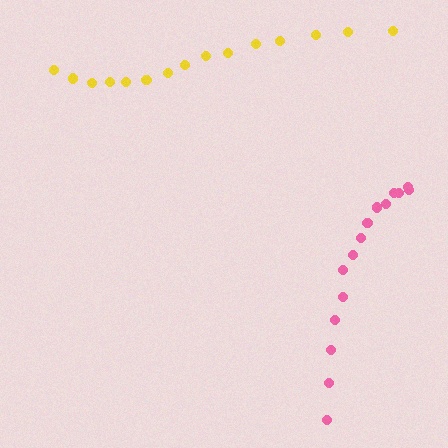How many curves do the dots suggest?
There are 2 distinct paths.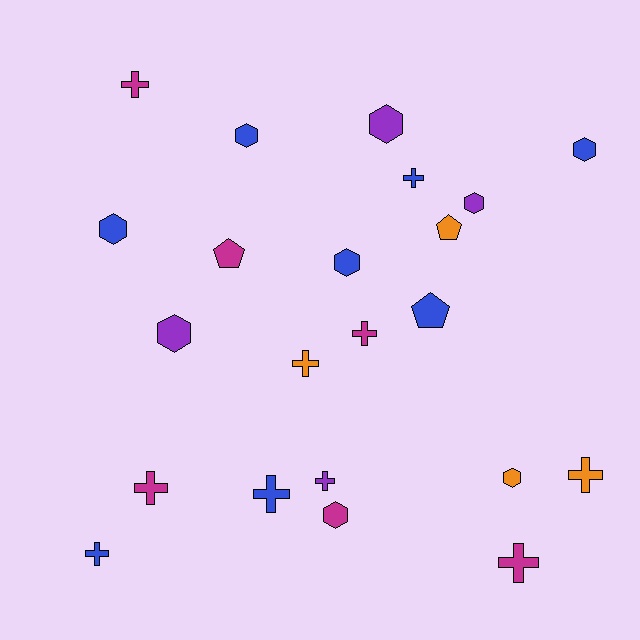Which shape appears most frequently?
Cross, with 10 objects.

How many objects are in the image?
There are 22 objects.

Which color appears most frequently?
Blue, with 8 objects.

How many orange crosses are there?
There are 2 orange crosses.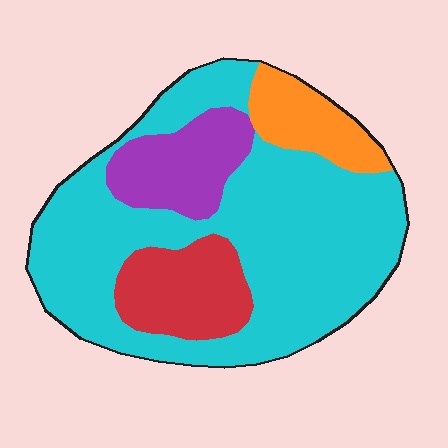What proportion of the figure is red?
Red covers around 15% of the figure.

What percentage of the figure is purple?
Purple takes up about one eighth (1/8) of the figure.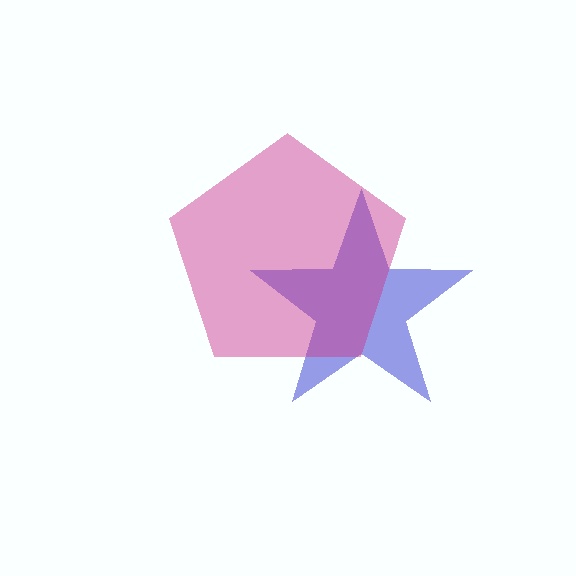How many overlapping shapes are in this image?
There are 2 overlapping shapes in the image.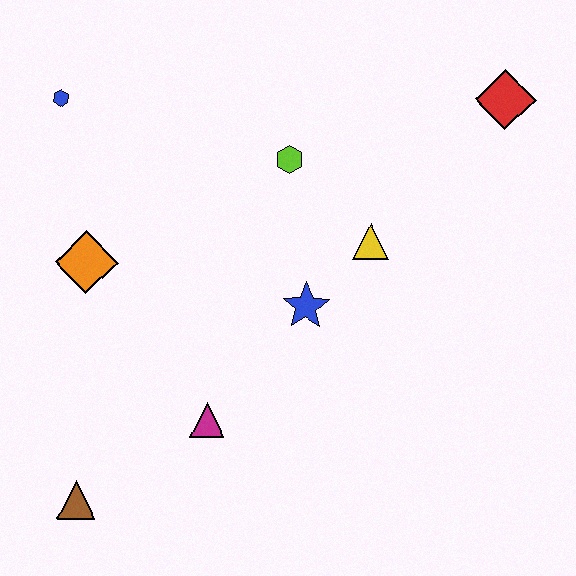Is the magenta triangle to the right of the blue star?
No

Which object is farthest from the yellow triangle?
The brown triangle is farthest from the yellow triangle.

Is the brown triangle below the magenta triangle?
Yes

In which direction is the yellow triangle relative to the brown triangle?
The yellow triangle is to the right of the brown triangle.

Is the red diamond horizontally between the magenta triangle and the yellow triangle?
No